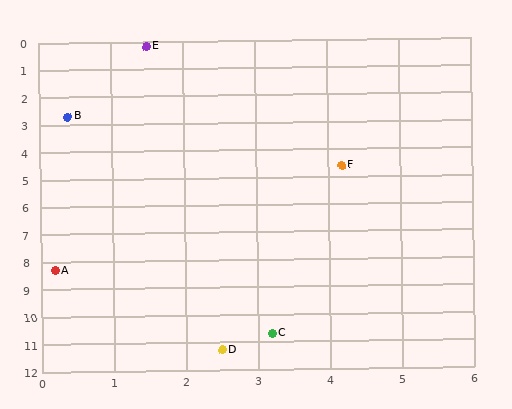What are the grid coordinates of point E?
Point E is at approximately (1.5, 0.2).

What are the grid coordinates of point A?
Point A is at approximately (0.2, 8.3).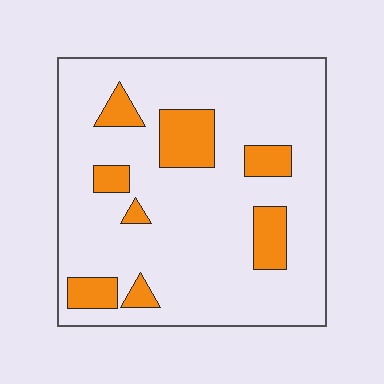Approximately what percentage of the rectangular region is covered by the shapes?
Approximately 15%.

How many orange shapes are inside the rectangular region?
8.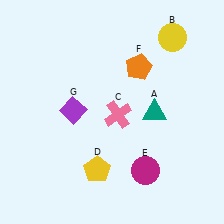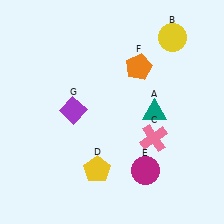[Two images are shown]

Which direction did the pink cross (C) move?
The pink cross (C) moved right.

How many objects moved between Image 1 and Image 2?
1 object moved between the two images.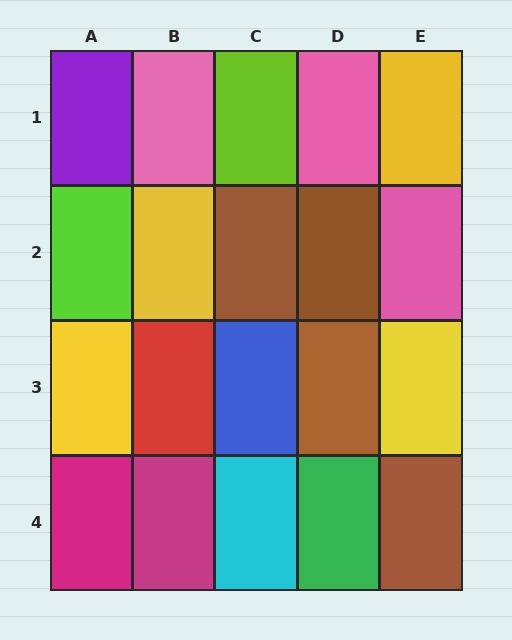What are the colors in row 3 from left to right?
Yellow, red, blue, brown, yellow.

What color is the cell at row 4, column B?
Magenta.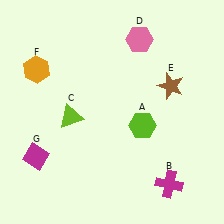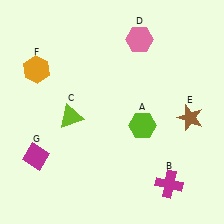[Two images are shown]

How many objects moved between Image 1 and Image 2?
1 object moved between the two images.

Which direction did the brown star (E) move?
The brown star (E) moved down.